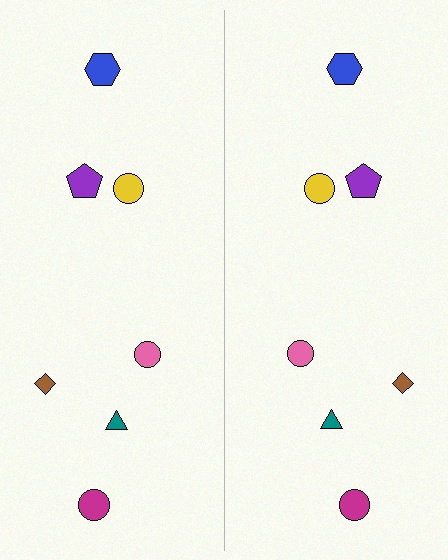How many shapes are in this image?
There are 14 shapes in this image.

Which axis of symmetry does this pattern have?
The pattern has a vertical axis of symmetry running through the center of the image.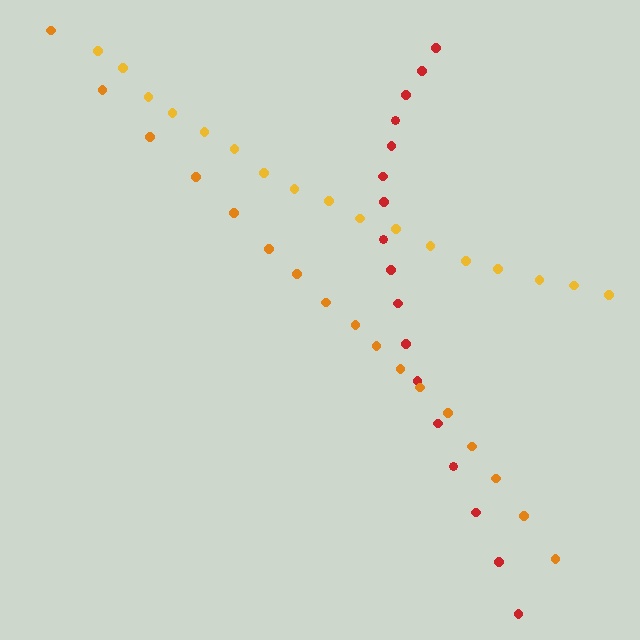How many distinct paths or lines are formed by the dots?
There are 3 distinct paths.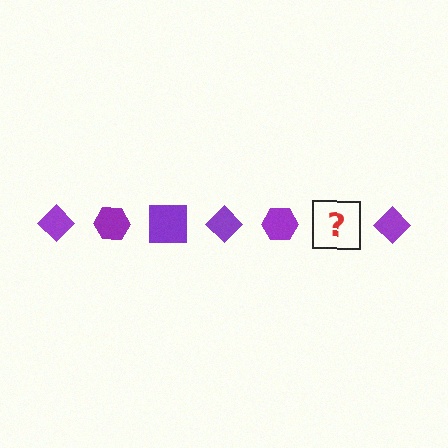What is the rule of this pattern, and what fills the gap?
The rule is that the pattern cycles through diamond, hexagon, square shapes in purple. The gap should be filled with a purple square.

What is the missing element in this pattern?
The missing element is a purple square.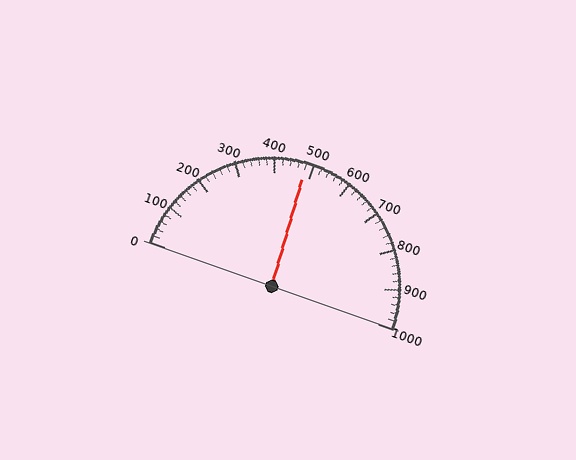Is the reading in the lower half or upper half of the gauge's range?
The reading is in the lower half of the range (0 to 1000).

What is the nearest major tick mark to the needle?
The nearest major tick mark is 500.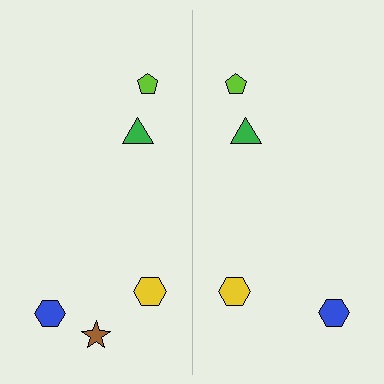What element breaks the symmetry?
A brown star is missing from the right side.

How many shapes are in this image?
There are 9 shapes in this image.